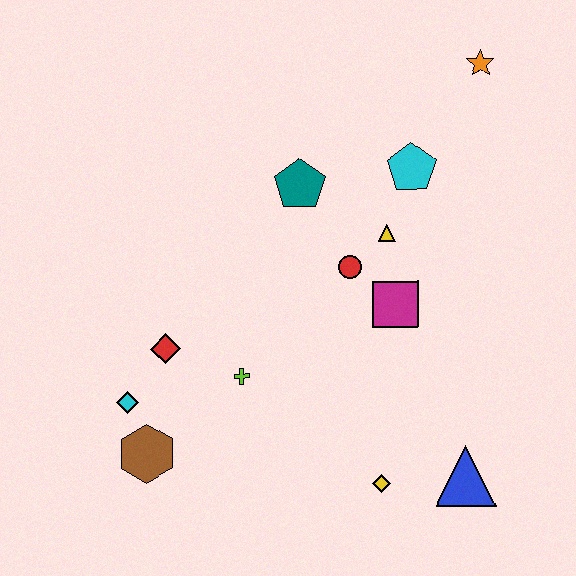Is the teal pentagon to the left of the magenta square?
Yes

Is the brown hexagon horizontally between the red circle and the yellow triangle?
No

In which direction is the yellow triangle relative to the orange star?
The yellow triangle is below the orange star.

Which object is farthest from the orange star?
The brown hexagon is farthest from the orange star.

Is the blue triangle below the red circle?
Yes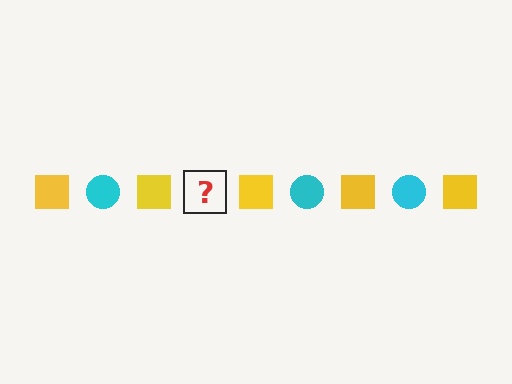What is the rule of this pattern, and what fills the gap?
The rule is that the pattern alternates between yellow square and cyan circle. The gap should be filled with a cyan circle.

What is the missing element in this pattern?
The missing element is a cyan circle.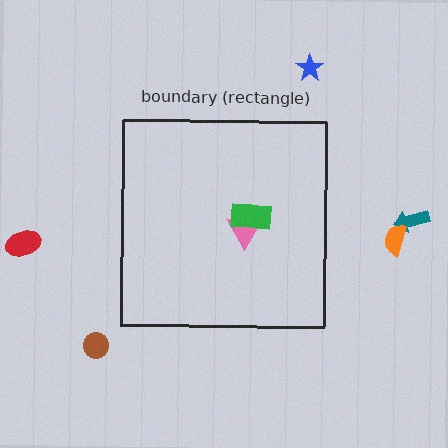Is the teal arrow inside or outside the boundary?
Outside.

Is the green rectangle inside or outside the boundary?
Inside.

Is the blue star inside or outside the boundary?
Outside.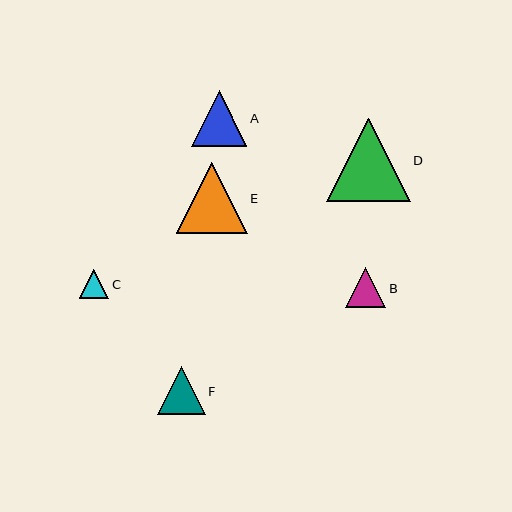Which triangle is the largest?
Triangle D is the largest with a size of approximately 83 pixels.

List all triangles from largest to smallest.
From largest to smallest: D, E, A, F, B, C.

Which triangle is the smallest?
Triangle C is the smallest with a size of approximately 29 pixels.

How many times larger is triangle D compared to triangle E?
Triangle D is approximately 1.2 times the size of triangle E.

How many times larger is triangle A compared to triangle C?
Triangle A is approximately 1.9 times the size of triangle C.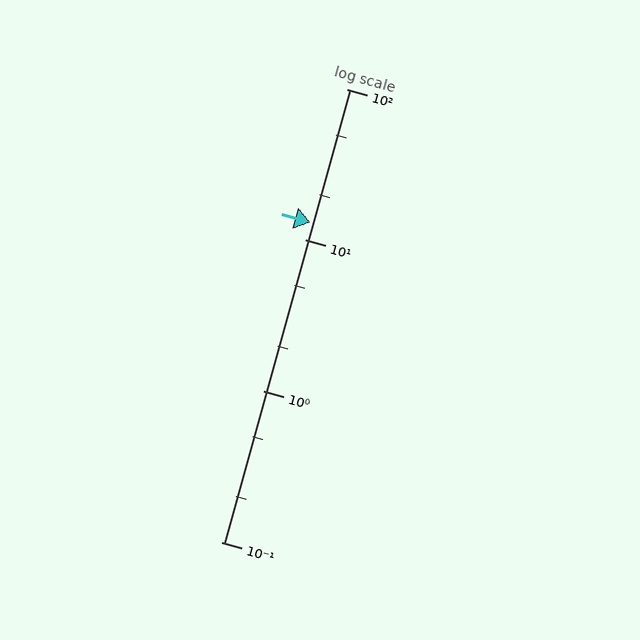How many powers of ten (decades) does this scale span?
The scale spans 3 decades, from 0.1 to 100.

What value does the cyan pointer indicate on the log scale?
The pointer indicates approximately 13.